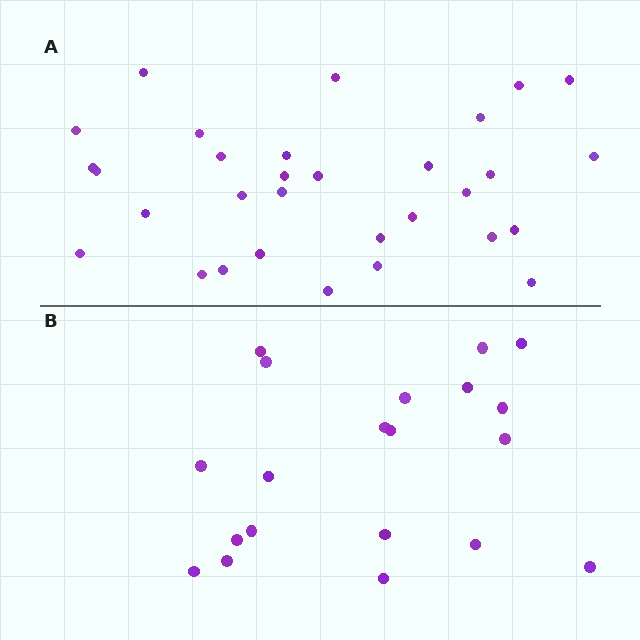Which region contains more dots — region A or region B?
Region A (the top region) has more dots.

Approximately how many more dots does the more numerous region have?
Region A has roughly 12 or so more dots than region B.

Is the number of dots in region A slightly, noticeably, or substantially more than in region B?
Region A has substantially more. The ratio is roughly 1.6 to 1.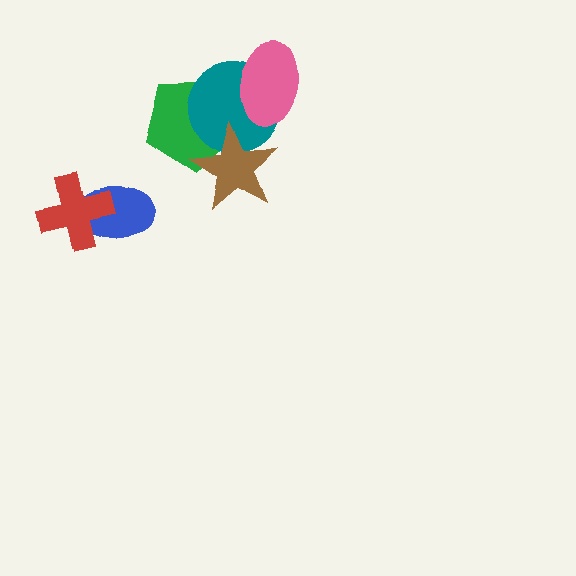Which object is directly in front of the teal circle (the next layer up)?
The pink ellipse is directly in front of the teal circle.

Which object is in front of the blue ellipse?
The red cross is in front of the blue ellipse.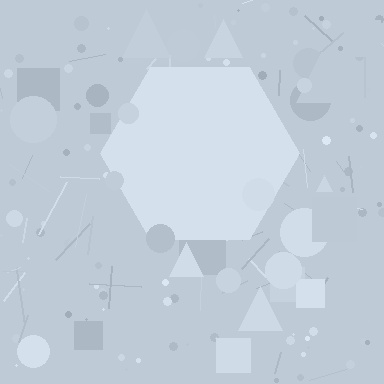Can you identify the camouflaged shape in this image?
The camouflaged shape is a hexagon.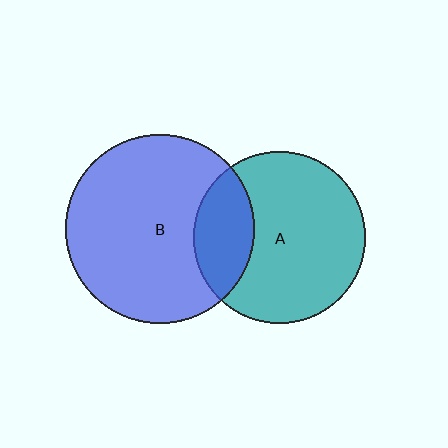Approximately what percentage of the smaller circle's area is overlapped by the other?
Approximately 25%.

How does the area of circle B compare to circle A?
Approximately 1.2 times.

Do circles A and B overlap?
Yes.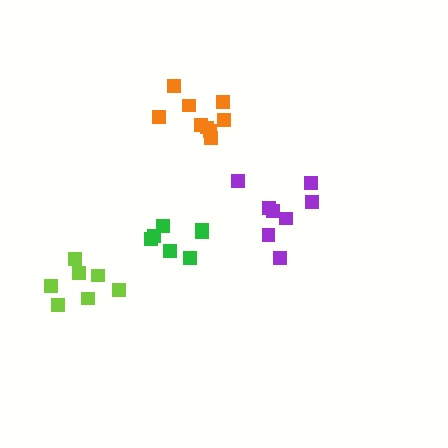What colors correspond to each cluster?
The clusters are colored: orange, purple, lime, green.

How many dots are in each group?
Group 1: 9 dots, Group 2: 8 dots, Group 3: 7 dots, Group 4: 7 dots (31 total).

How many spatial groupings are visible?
There are 4 spatial groupings.